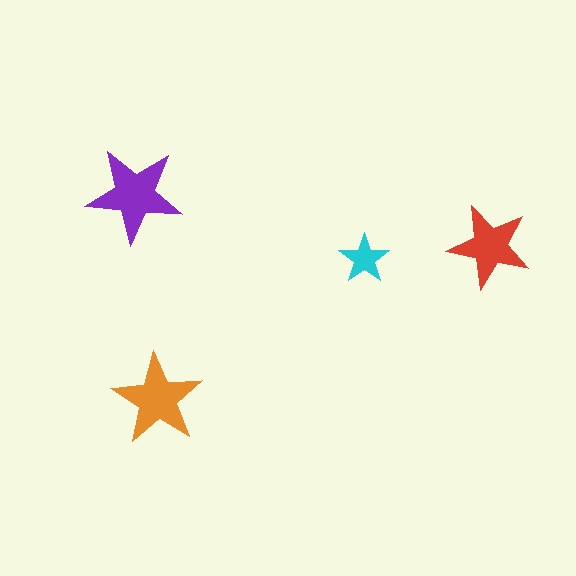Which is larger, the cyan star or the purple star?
The purple one.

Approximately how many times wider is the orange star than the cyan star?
About 2 times wider.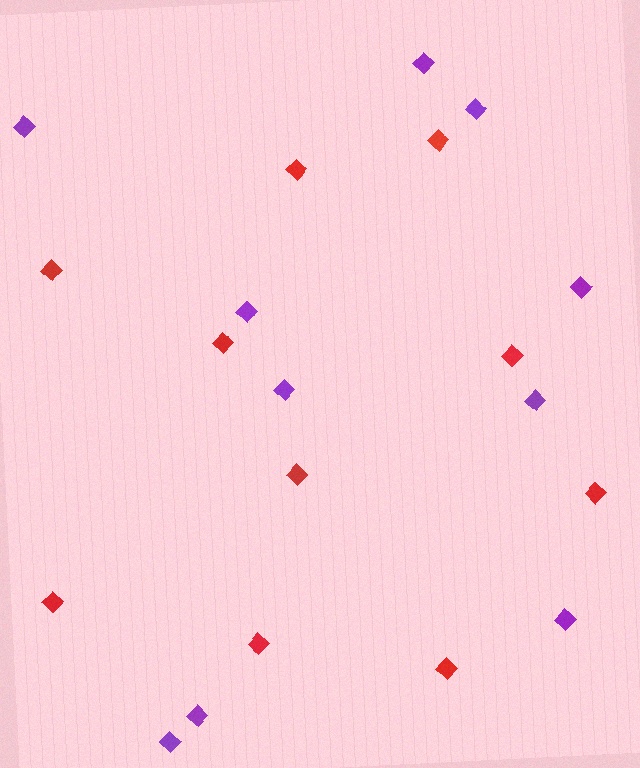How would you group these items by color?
There are 2 groups: one group of red diamonds (10) and one group of purple diamonds (10).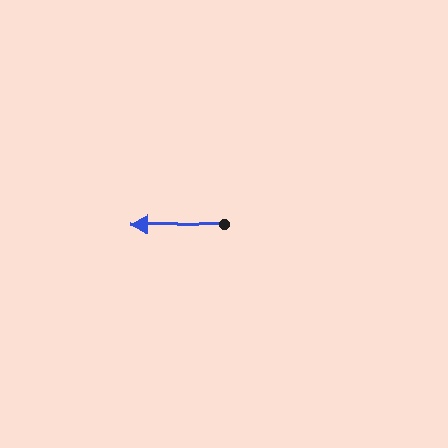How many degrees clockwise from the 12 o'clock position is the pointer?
Approximately 271 degrees.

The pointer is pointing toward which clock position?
Roughly 9 o'clock.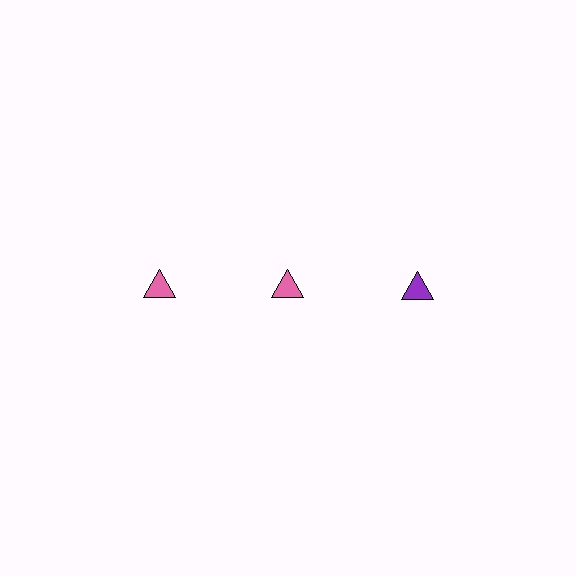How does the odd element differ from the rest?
It has a different color: purple instead of pink.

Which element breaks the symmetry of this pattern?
The purple triangle in the top row, center column breaks the symmetry. All other shapes are pink triangles.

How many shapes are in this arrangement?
There are 3 shapes arranged in a grid pattern.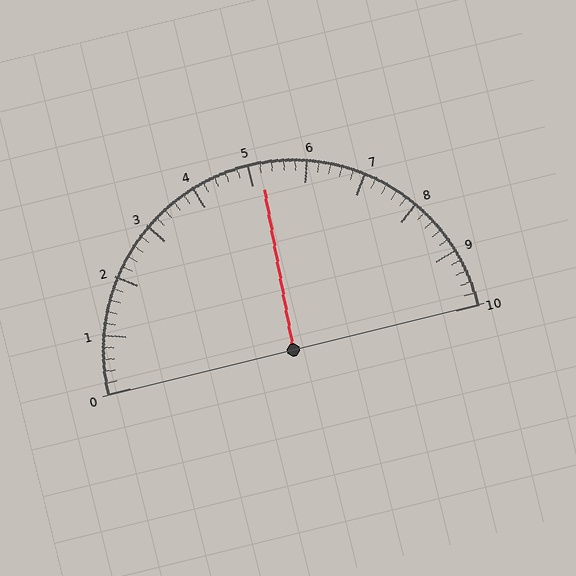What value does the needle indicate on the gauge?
The needle indicates approximately 5.2.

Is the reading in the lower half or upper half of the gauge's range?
The reading is in the upper half of the range (0 to 10).